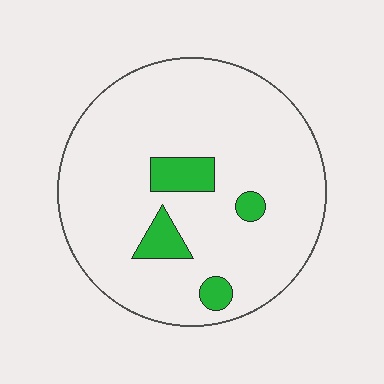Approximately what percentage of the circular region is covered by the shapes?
Approximately 10%.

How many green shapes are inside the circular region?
4.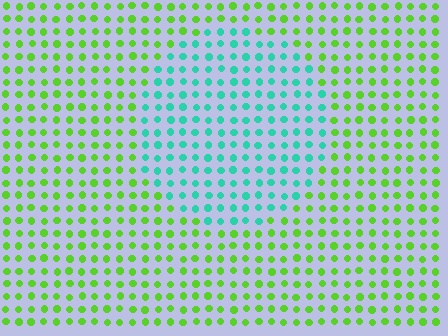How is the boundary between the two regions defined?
The boundary is defined purely by a slight shift in hue (about 62 degrees). Spacing, size, and orientation are identical on both sides.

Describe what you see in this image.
The image is filled with small lime elements in a uniform arrangement. A circle-shaped region is visible where the elements are tinted to a slightly different hue, forming a subtle color boundary.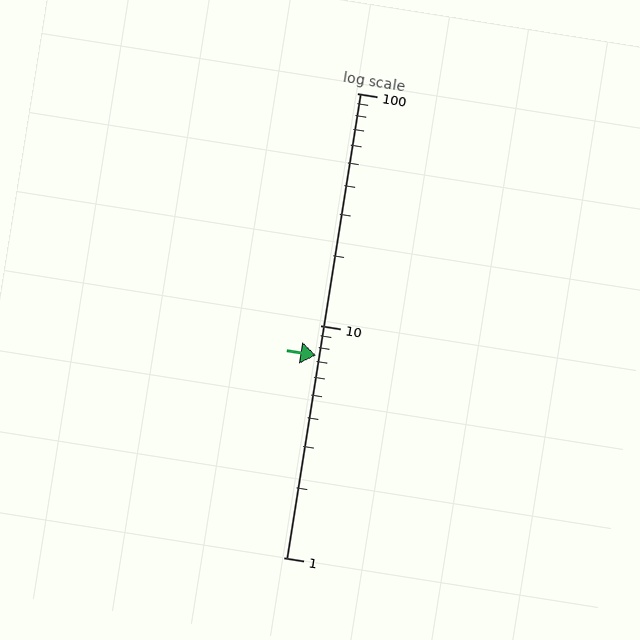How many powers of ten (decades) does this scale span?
The scale spans 2 decades, from 1 to 100.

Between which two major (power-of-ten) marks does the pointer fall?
The pointer is between 1 and 10.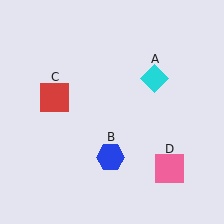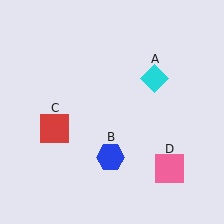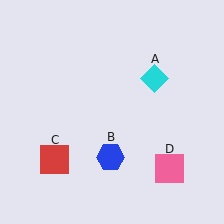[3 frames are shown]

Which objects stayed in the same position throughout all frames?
Cyan diamond (object A) and blue hexagon (object B) and pink square (object D) remained stationary.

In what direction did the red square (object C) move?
The red square (object C) moved down.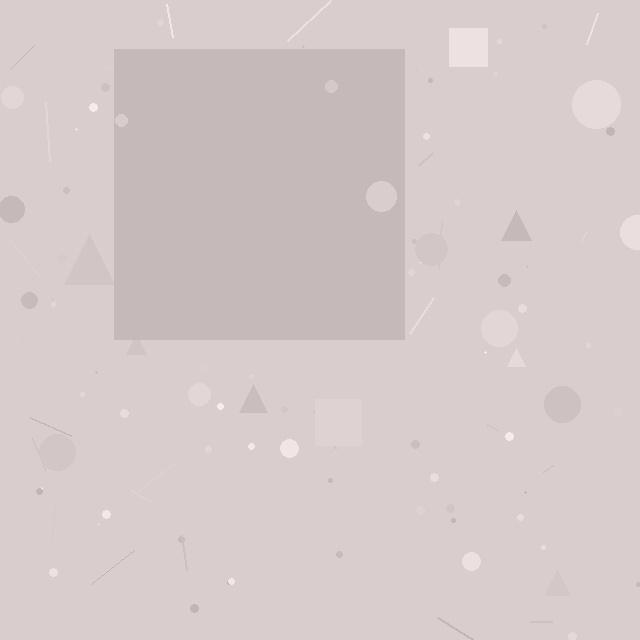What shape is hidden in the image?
A square is hidden in the image.